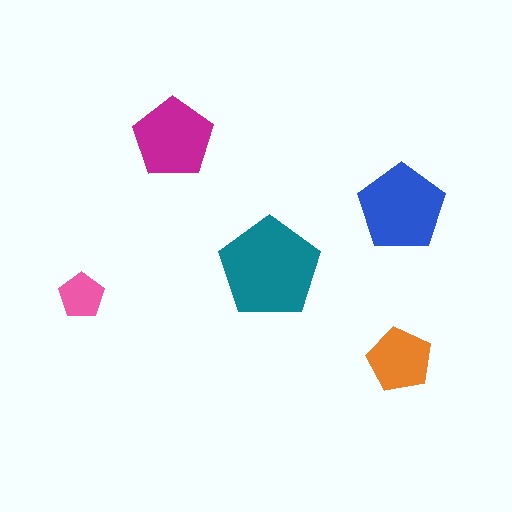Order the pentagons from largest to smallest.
the teal one, the blue one, the magenta one, the orange one, the pink one.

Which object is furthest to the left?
The pink pentagon is leftmost.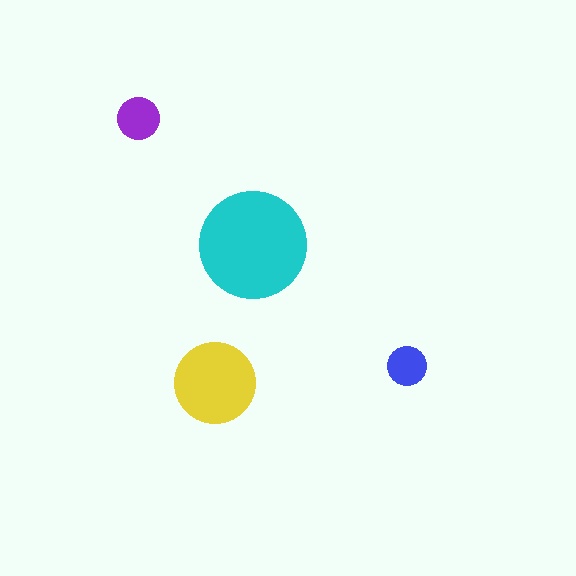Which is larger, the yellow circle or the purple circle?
The yellow one.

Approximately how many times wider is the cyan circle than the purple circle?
About 2.5 times wider.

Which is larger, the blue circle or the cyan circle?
The cyan one.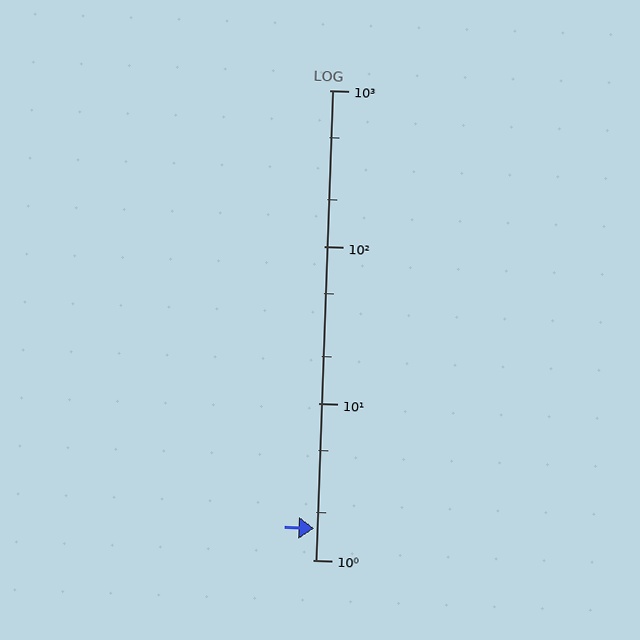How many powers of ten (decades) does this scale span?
The scale spans 3 decades, from 1 to 1000.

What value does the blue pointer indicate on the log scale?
The pointer indicates approximately 1.6.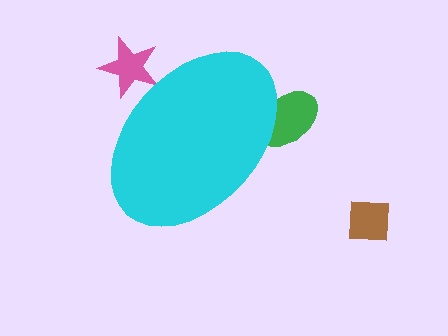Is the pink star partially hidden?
Yes, the pink star is partially hidden behind the cyan ellipse.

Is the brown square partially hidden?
No, the brown square is fully visible.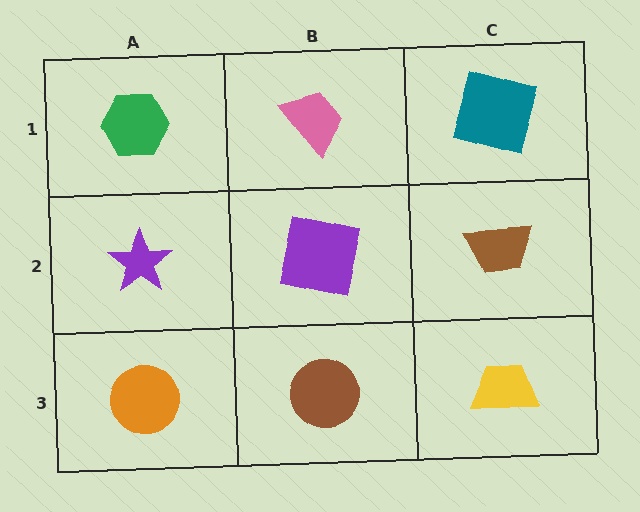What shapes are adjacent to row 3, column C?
A brown trapezoid (row 2, column C), a brown circle (row 3, column B).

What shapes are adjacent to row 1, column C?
A brown trapezoid (row 2, column C), a pink trapezoid (row 1, column B).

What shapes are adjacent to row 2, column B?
A pink trapezoid (row 1, column B), a brown circle (row 3, column B), a purple star (row 2, column A), a brown trapezoid (row 2, column C).